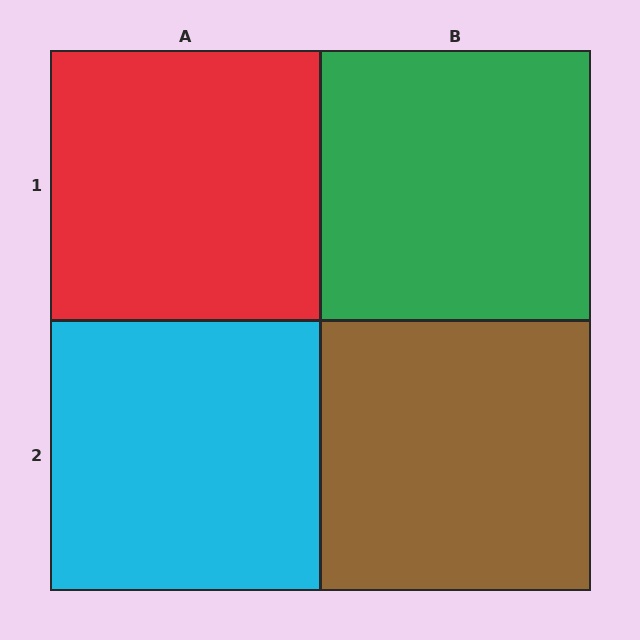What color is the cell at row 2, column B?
Brown.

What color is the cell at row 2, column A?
Cyan.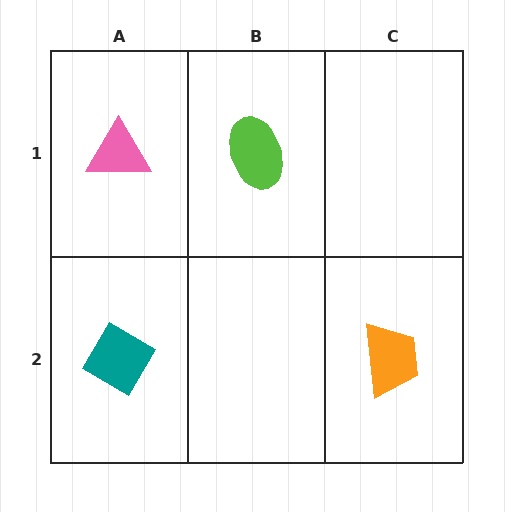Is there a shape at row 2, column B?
No, that cell is empty.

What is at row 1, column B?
A lime ellipse.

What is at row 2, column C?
An orange trapezoid.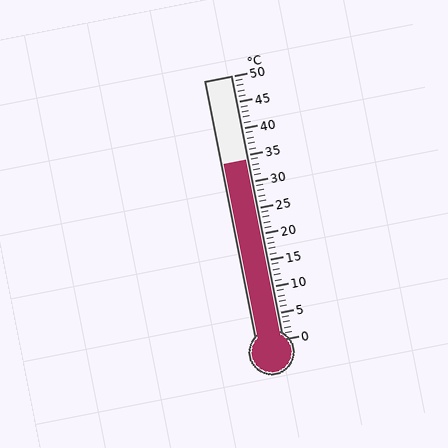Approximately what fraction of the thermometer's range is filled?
The thermometer is filled to approximately 70% of its range.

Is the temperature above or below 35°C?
The temperature is below 35°C.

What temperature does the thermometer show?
The thermometer shows approximately 34°C.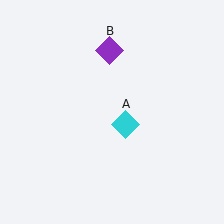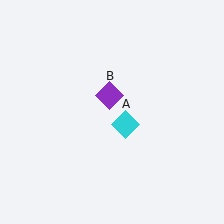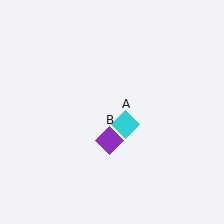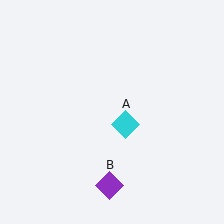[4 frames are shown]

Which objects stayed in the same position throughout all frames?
Cyan diamond (object A) remained stationary.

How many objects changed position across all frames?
1 object changed position: purple diamond (object B).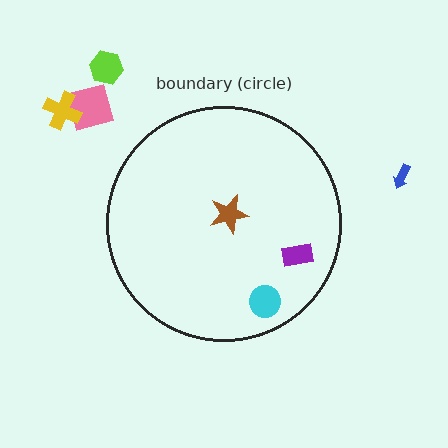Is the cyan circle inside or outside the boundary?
Inside.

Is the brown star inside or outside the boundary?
Inside.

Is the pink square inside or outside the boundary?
Outside.